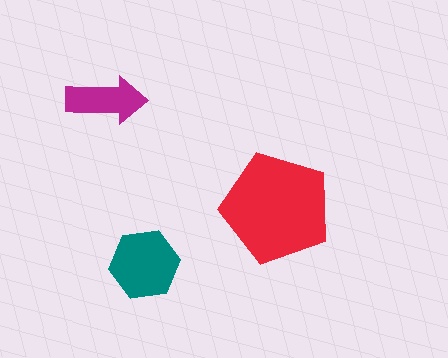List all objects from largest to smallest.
The red pentagon, the teal hexagon, the magenta arrow.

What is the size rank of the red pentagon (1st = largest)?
1st.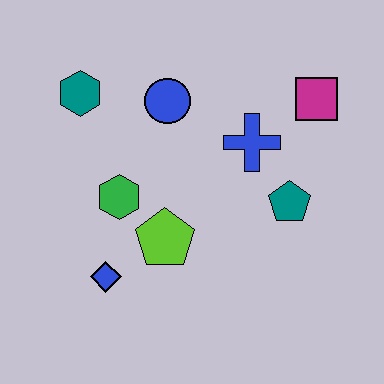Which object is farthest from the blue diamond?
The magenta square is farthest from the blue diamond.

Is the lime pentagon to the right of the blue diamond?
Yes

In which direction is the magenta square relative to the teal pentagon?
The magenta square is above the teal pentagon.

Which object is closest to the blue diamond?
The lime pentagon is closest to the blue diamond.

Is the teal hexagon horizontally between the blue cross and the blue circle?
No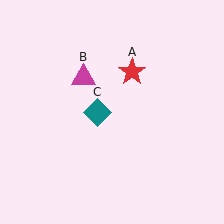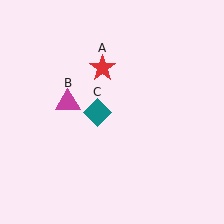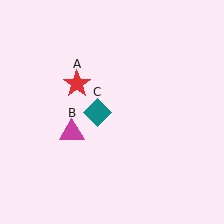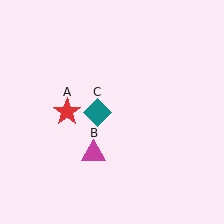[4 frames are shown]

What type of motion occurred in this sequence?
The red star (object A), magenta triangle (object B) rotated counterclockwise around the center of the scene.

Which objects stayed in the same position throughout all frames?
Teal diamond (object C) remained stationary.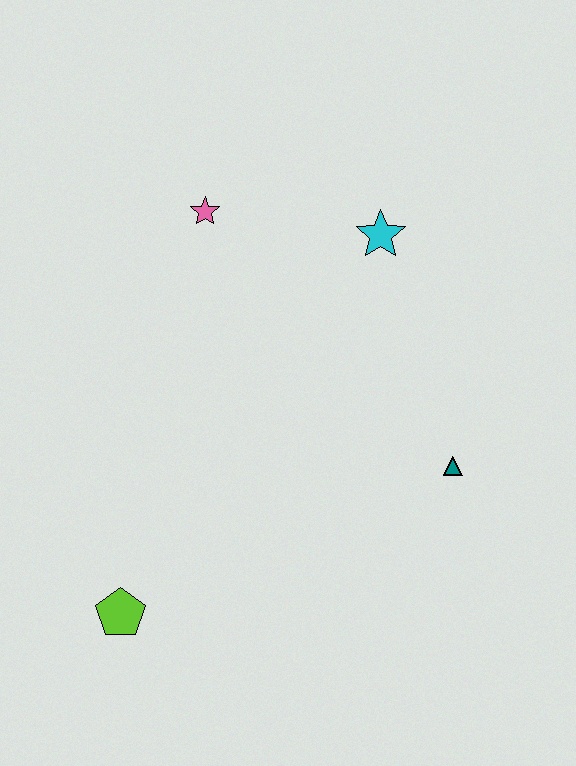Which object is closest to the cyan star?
The pink star is closest to the cyan star.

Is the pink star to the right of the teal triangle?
No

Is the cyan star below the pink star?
Yes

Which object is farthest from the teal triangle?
The lime pentagon is farthest from the teal triangle.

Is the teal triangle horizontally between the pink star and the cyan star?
No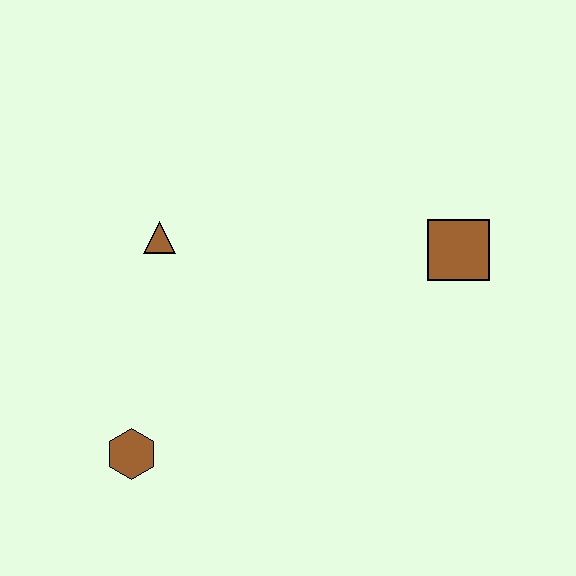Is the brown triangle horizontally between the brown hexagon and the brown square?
Yes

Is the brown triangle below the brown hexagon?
No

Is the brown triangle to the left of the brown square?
Yes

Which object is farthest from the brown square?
The brown hexagon is farthest from the brown square.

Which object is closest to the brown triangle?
The brown hexagon is closest to the brown triangle.